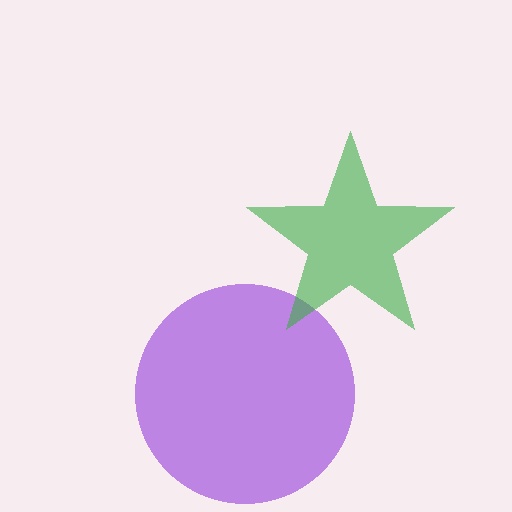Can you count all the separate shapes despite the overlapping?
Yes, there are 2 separate shapes.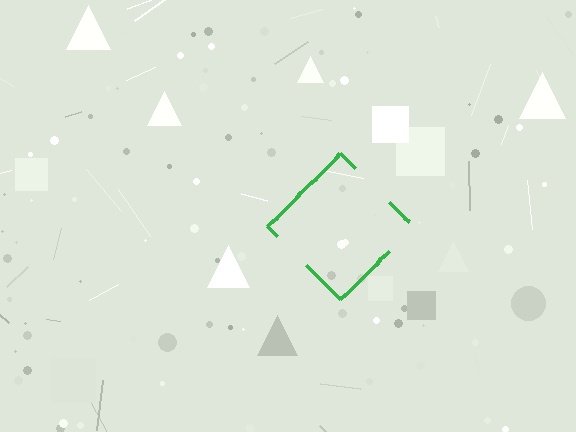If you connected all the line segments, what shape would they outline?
They would outline a diamond.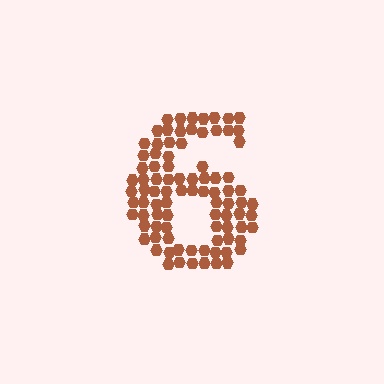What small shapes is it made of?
It is made of small hexagons.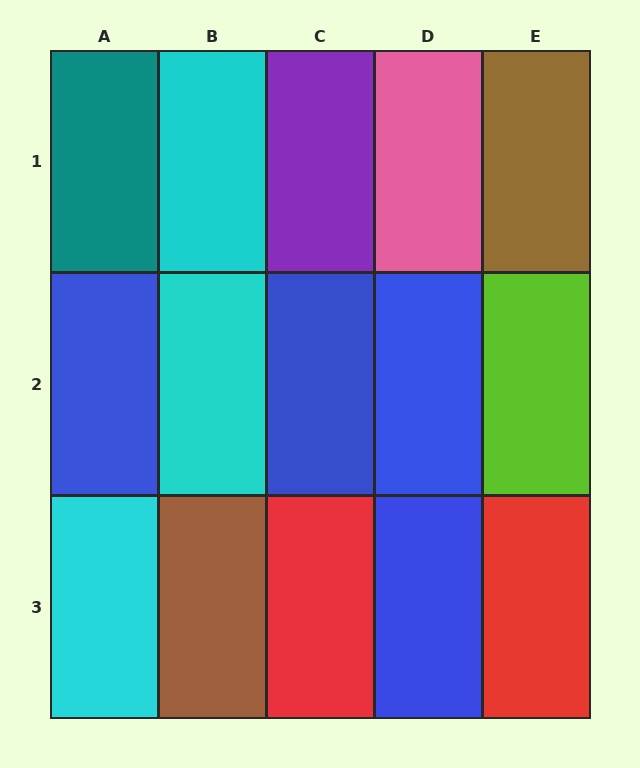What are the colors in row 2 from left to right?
Blue, cyan, blue, blue, lime.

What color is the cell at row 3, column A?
Cyan.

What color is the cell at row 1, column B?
Cyan.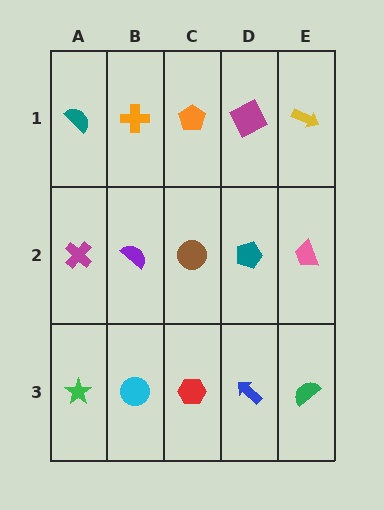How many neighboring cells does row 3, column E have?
2.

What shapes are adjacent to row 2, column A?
A teal semicircle (row 1, column A), a green star (row 3, column A), a purple semicircle (row 2, column B).